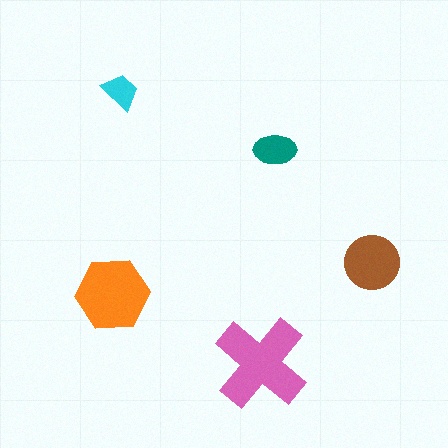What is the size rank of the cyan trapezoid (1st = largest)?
5th.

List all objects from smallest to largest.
The cyan trapezoid, the teal ellipse, the brown circle, the orange hexagon, the pink cross.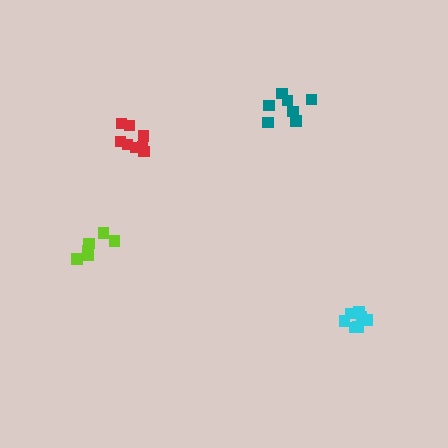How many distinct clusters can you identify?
There are 4 distinct clusters.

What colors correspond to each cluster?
The clusters are colored: cyan, red, teal, lime.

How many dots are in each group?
Group 1: 8 dots, Group 2: 8 dots, Group 3: 7 dots, Group 4: 7 dots (30 total).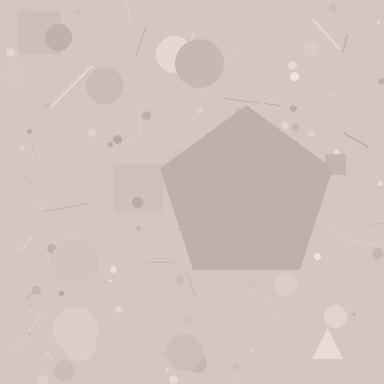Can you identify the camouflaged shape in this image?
The camouflaged shape is a pentagon.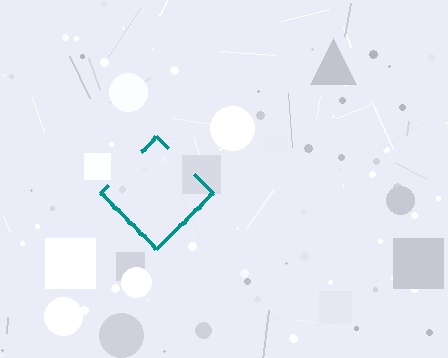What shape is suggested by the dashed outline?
The dashed outline suggests a diamond.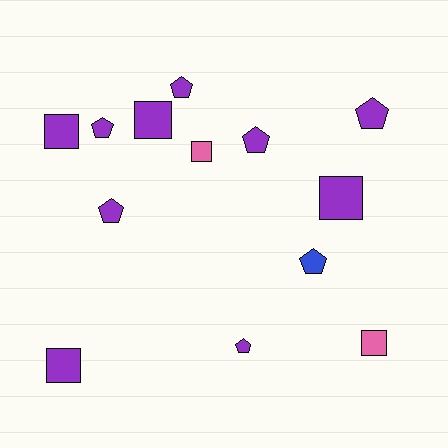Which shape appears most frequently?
Pentagon, with 7 objects.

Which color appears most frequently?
Purple, with 10 objects.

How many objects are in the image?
There are 13 objects.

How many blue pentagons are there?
There is 1 blue pentagon.